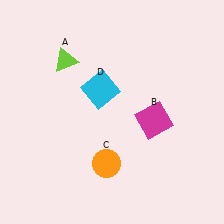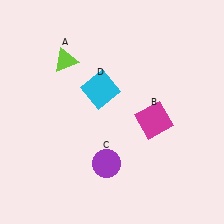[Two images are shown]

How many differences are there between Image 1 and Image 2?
There is 1 difference between the two images.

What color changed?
The circle (C) changed from orange in Image 1 to purple in Image 2.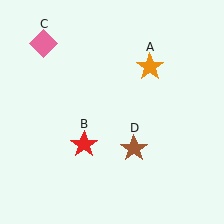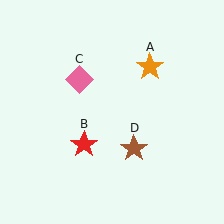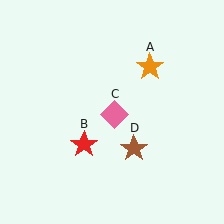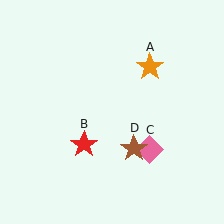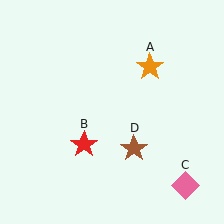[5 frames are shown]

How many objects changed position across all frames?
1 object changed position: pink diamond (object C).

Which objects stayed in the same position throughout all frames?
Orange star (object A) and red star (object B) and brown star (object D) remained stationary.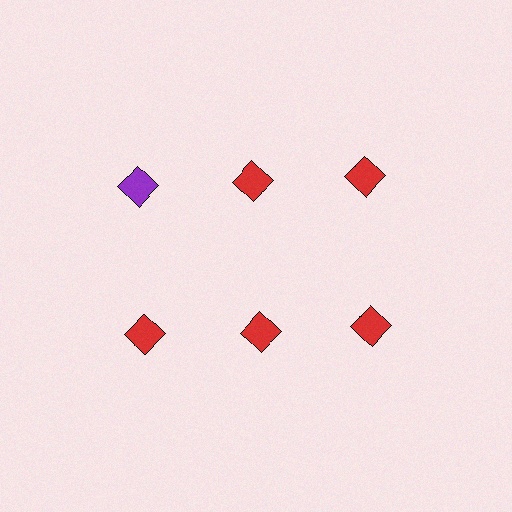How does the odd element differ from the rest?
It has a different color: purple instead of red.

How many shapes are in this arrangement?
There are 6 shapes arranged in a grid pattern.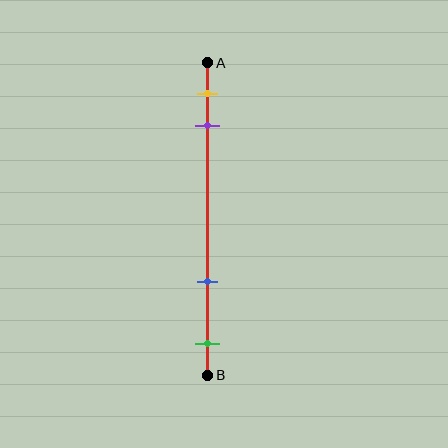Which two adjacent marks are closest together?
The yellow and purple marks are the closest adjacent pair.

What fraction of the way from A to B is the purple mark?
The purple mark is approximately 20% (0.2) of the way from A to B.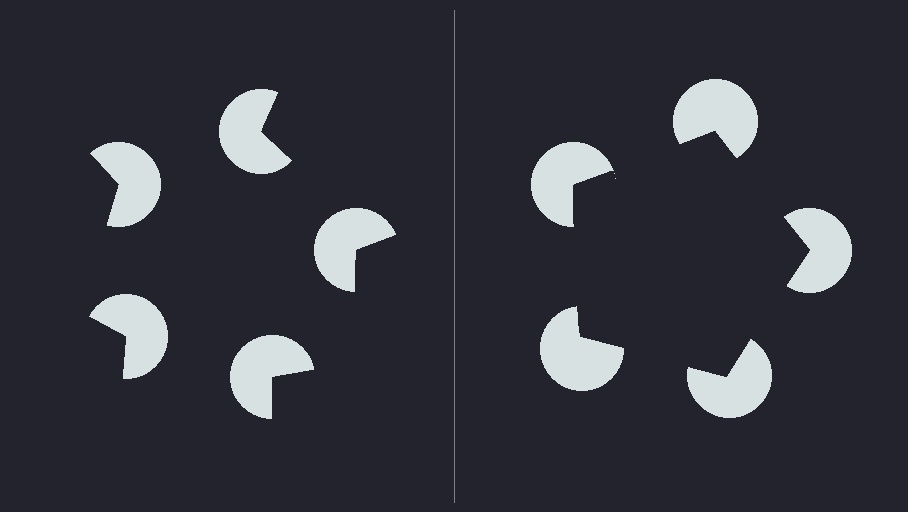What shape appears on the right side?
An illusory pentagon.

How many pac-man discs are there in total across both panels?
10 — 5 on each side.